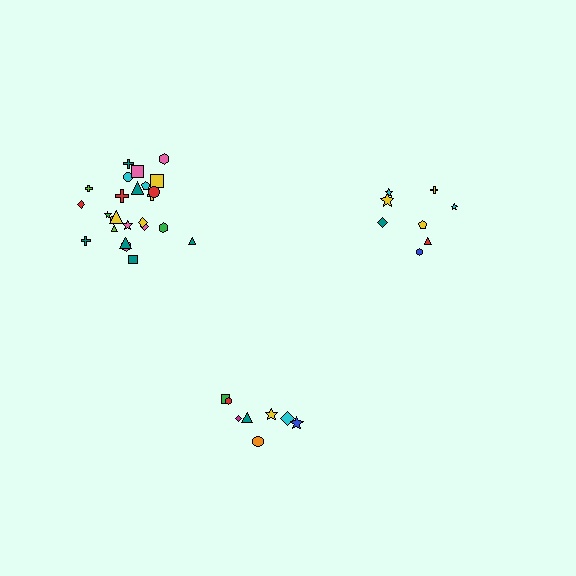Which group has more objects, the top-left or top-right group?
The top-left group.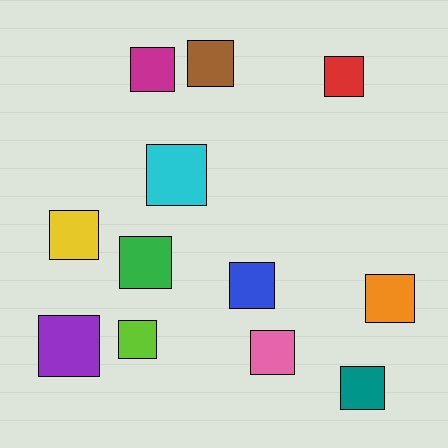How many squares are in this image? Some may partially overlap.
There are 12 squares.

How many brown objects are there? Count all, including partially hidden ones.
There is 1 brown object.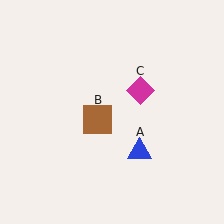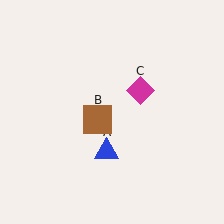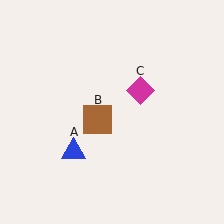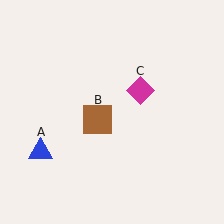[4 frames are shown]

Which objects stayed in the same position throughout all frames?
Brown square (object B) and magenta diamond (object C) remained stationary.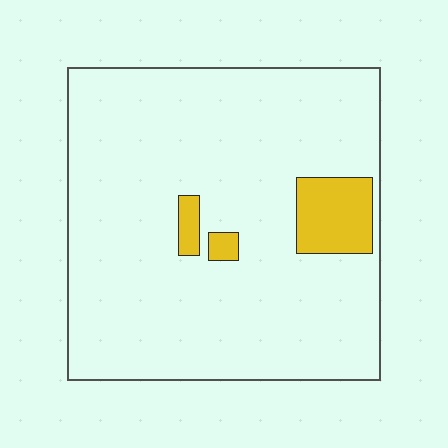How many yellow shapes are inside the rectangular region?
3.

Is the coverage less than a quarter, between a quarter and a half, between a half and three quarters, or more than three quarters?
Less than a quarter.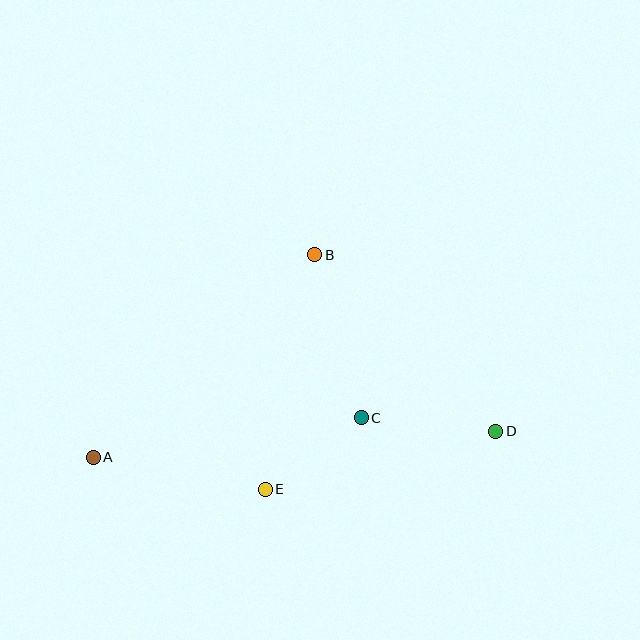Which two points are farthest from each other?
Points A and D are farthest from each other.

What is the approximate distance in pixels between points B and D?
The distance between B and D is approximately 253 pixels.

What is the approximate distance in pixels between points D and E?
The distance between D and E is approximately 238 pixels.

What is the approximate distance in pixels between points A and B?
The distance between A and B is approximately 300 pixels.